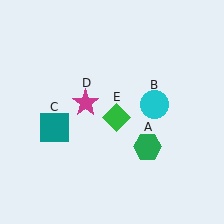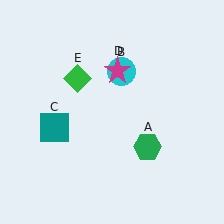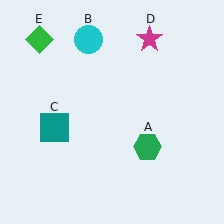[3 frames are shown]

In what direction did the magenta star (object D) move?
The magenta star (object D) moved up and to the right.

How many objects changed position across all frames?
3 objects changed position: cyan circle (object B), magenta star (object D), green diamond (object E).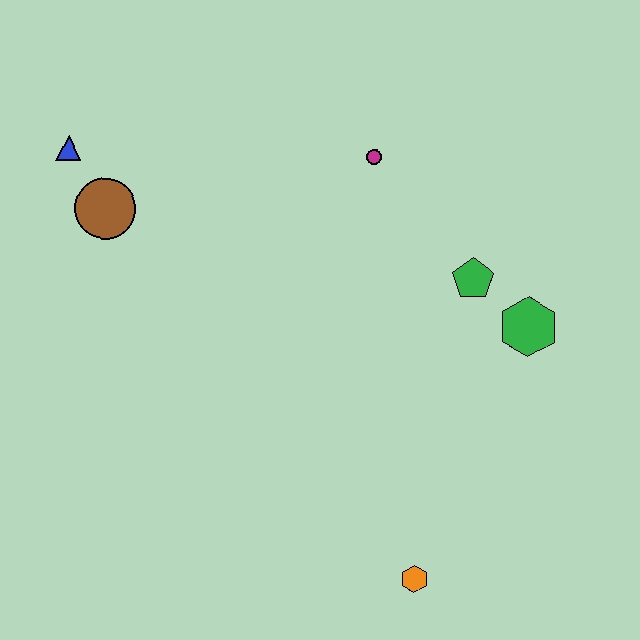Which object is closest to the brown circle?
The blue triangle is closest to the brown circle.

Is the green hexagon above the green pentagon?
No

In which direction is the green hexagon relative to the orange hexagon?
The green hexagon is above the orange hexagon.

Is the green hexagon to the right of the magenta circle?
Yes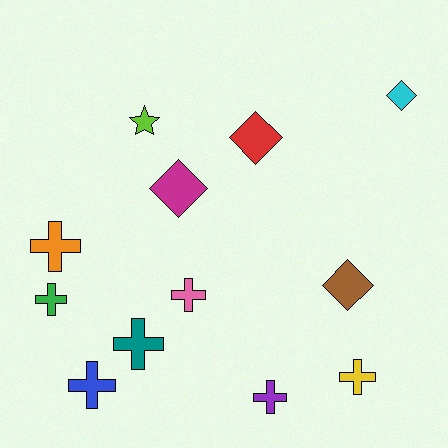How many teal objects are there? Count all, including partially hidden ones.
There is 1 teal object.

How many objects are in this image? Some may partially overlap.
There are 12 objects.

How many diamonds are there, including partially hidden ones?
There are 4 diamonds.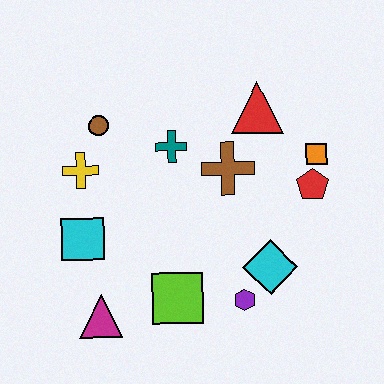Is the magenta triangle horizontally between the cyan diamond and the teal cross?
No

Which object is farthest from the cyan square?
The orange square is farthest from the cyan square.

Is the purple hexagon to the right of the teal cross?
Yes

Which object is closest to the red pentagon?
The orange square is closest to the red pentagon.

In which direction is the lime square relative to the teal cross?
The lime square is below the teal cross.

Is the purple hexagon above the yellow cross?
No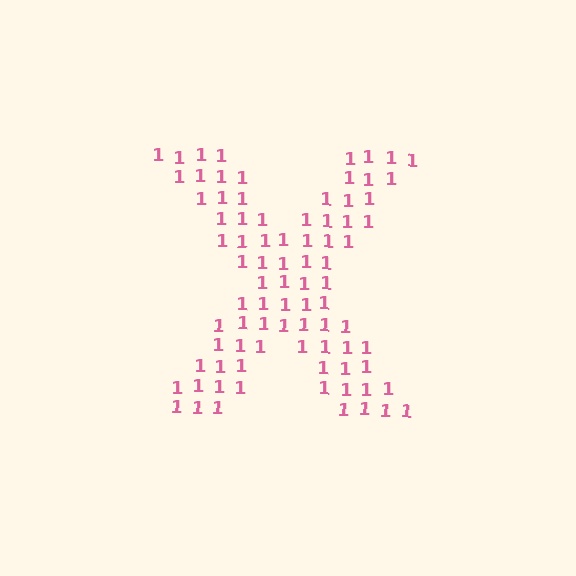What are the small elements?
The small elements are digit 1's.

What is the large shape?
The large shape is the letter X.